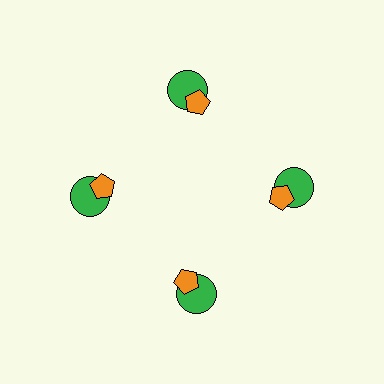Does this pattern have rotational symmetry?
Yes, this pattern has 4-fold rotational symmetry. It looks the same after rotating 90 degrees around the center.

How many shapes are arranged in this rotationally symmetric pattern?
There are 8 shapes, arranged in 4 groups of 2.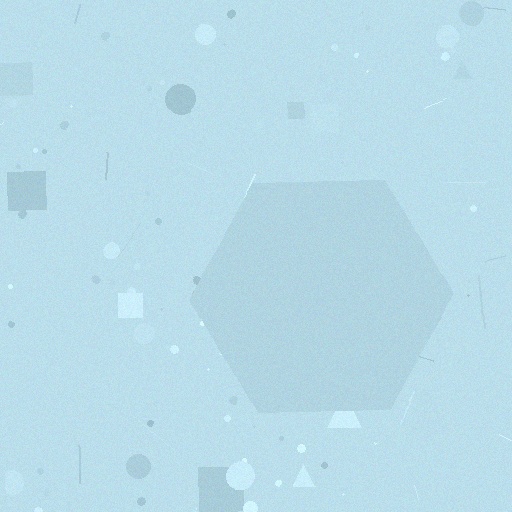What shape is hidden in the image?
A hexagon is hidden in the image.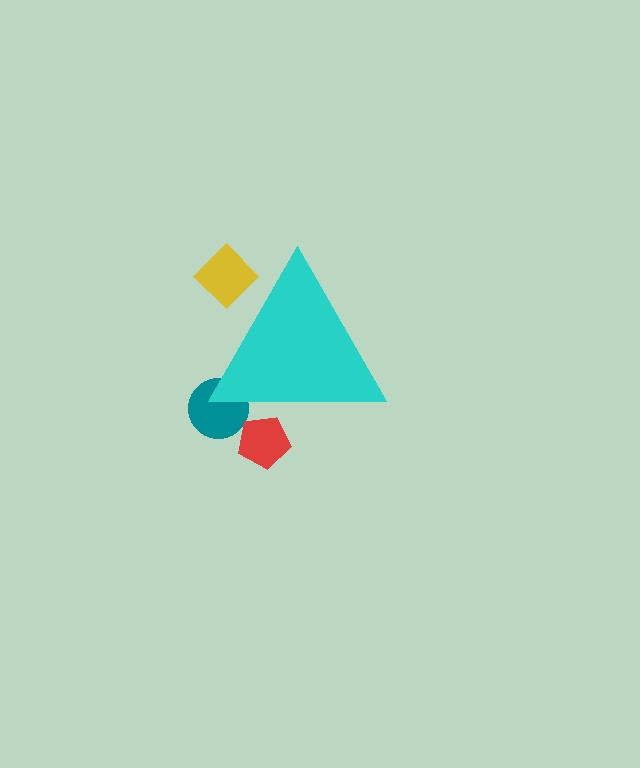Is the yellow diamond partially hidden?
Yes, the yellow diamond is partially hidden behind the cyan triangle.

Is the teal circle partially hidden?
Yes, the teal circle is partially hidden behind the cyan triangle.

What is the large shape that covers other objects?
A cyan triangle.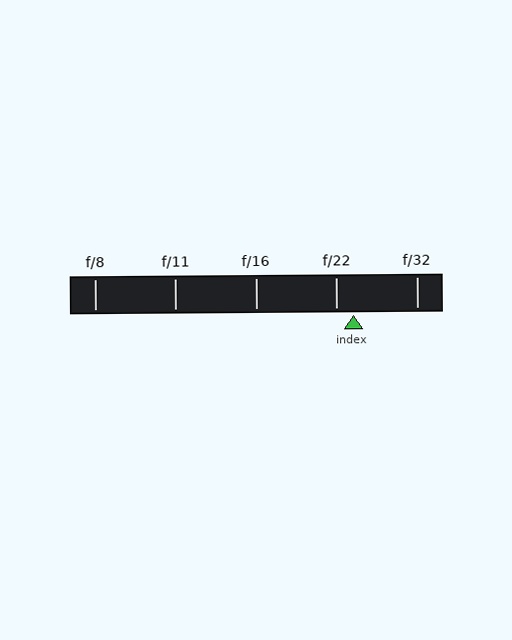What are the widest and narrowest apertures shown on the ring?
The widest aperture shown is f/8 and the narrowest is f/32.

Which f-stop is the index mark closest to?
The index mark is closest to f/22.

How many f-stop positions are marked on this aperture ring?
There are 5 f-stop positions marked.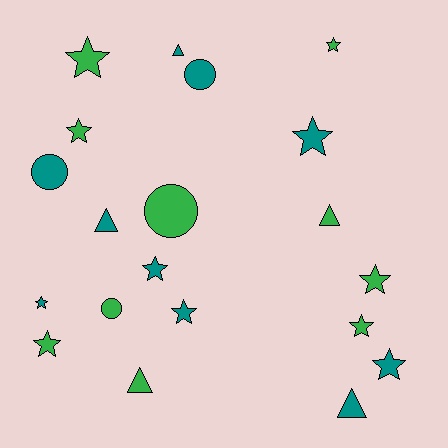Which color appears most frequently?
Teal, with 10 objects.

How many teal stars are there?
There are 5 teal stars.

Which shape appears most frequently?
Star, with 11 objects.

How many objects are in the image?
There are 20 objects.